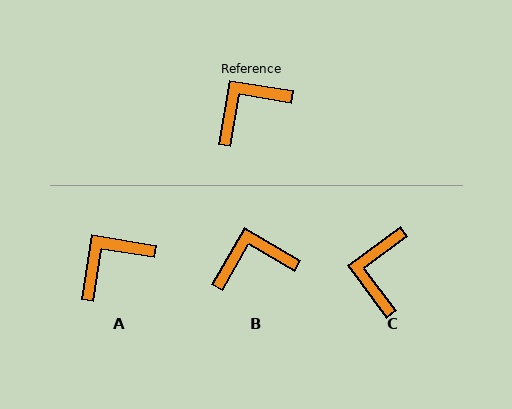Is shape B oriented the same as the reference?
No, it is off by about 21 degrees.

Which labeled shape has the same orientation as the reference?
A.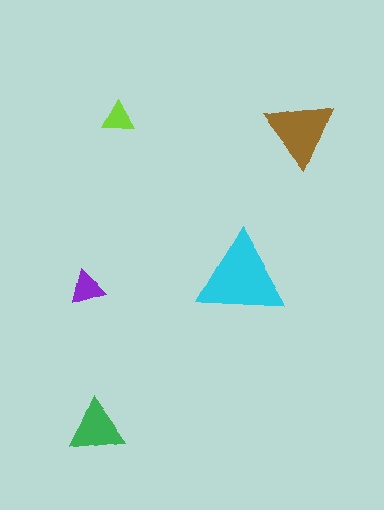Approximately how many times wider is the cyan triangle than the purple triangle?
About 2.5 times wider.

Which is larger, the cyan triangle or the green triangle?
The cyan one.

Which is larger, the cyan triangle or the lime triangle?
The cyan one.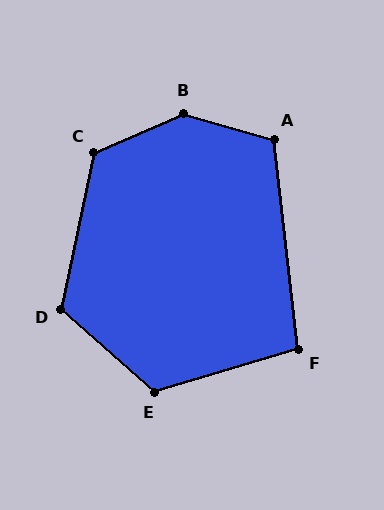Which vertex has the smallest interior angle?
F, at approximately 100 degrees.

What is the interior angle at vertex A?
Approximately 113 degrees (obtuse).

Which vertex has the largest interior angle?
B, at approximately 140 degrees.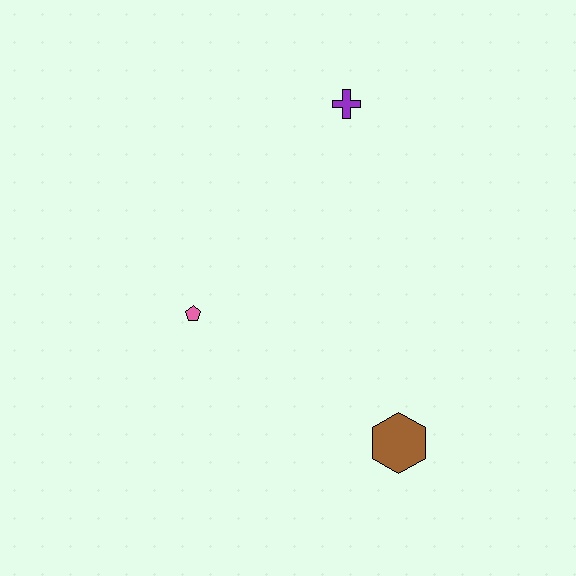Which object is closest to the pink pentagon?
The brown hexagon is closest to the pink pentagon.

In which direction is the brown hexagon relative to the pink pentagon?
The brown hexagon is to the right of the pink pentagon.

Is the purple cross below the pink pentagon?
No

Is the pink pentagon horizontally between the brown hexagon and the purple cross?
No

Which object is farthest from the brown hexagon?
The purple cross is farthest from the brown hexagon.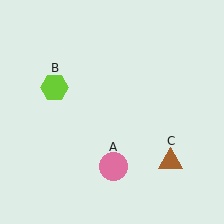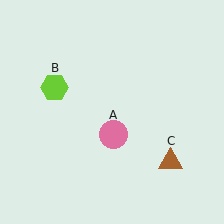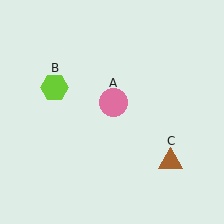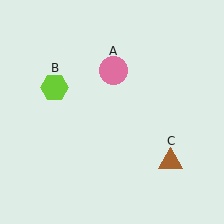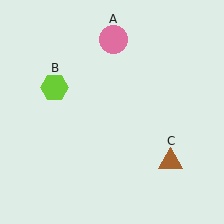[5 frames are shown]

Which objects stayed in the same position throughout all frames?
Lime hexagon (object B) and brown triangle (object C) remained stationary.